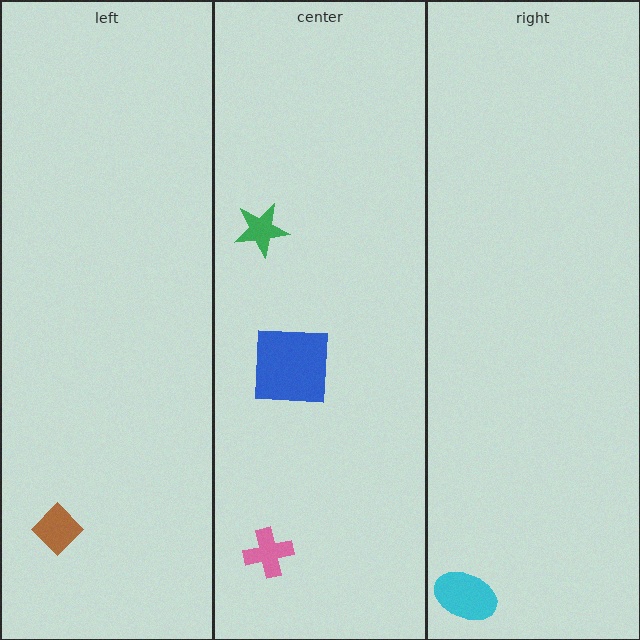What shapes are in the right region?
The cyan ellipse.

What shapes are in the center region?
The blue square, the green star, the pink cross.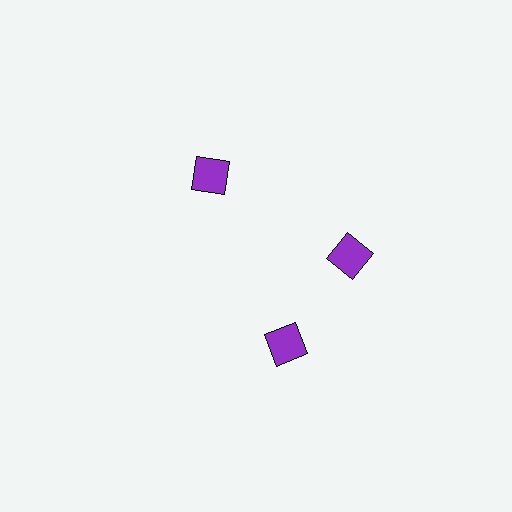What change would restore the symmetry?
The symmetry would be restored by rotating it back into even spacing with its neighbors so that all 3 diamonds sit at equal angles and equal distance from the center.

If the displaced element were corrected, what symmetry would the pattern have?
It would have 3-fold rotational symmetry — the pattern would map onto itself every 120 degrees.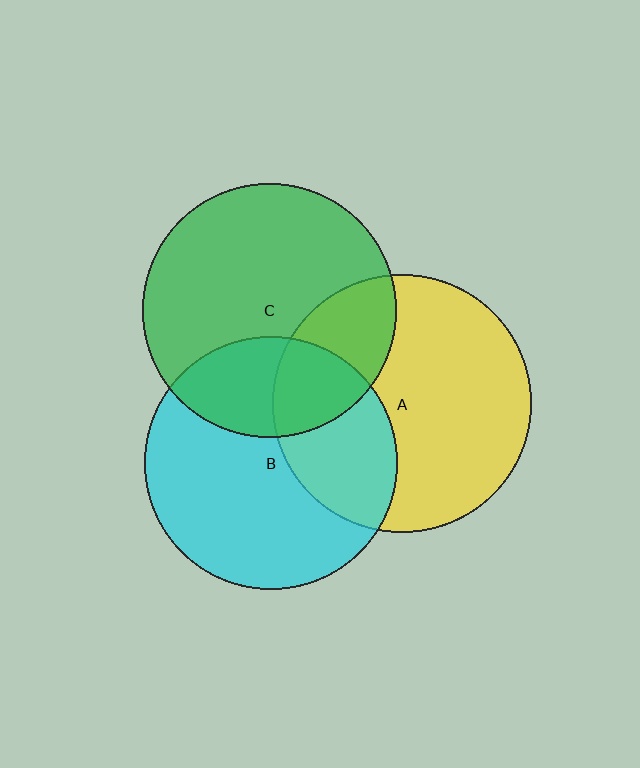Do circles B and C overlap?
Yes.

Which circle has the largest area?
Circle A (yellow).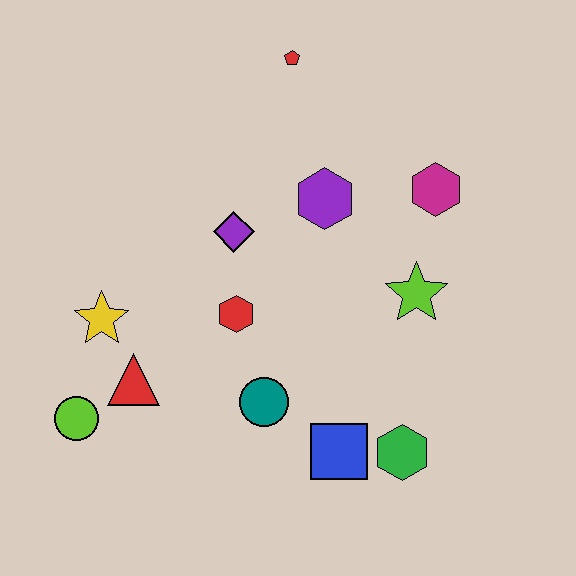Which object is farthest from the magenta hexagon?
The lime circle is farthest from the magenta hexagon.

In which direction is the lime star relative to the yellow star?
The lime star is to the right of the yellow star.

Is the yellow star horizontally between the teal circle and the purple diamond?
No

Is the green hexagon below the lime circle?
Yes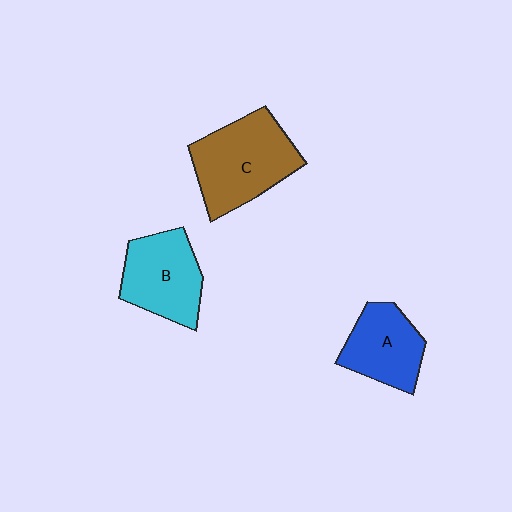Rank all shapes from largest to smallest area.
From largest to smallest: C (brown), B (cyan), A (blue).